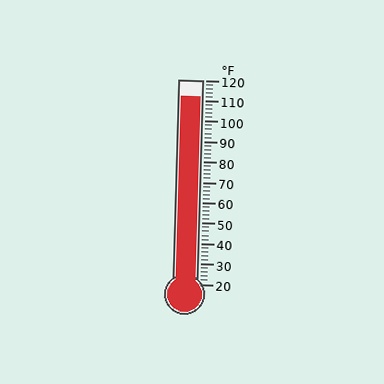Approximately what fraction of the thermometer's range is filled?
The thermometer is filled to approximately 90% of its range.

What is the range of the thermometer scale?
The thermometer scale ranges from 20°F to 120°F.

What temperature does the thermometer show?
The thermometer shows approximately 112°F.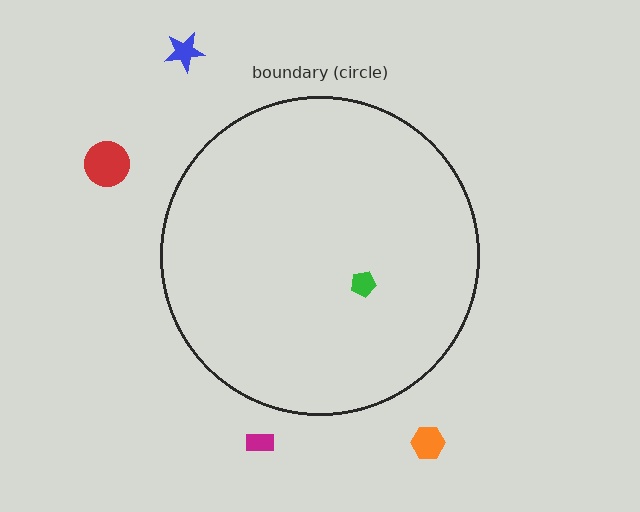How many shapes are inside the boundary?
1 inside, 4 outside.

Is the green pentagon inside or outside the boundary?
Inside.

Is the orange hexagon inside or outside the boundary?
Outside.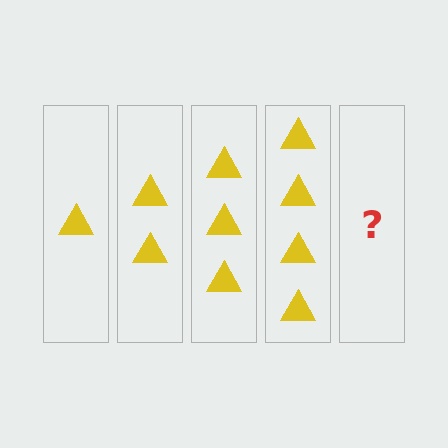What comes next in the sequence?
The next element should be 5 triangles.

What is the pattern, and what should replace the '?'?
The pattern is that each step adds one more triangle. The '?' should be 5 triangles.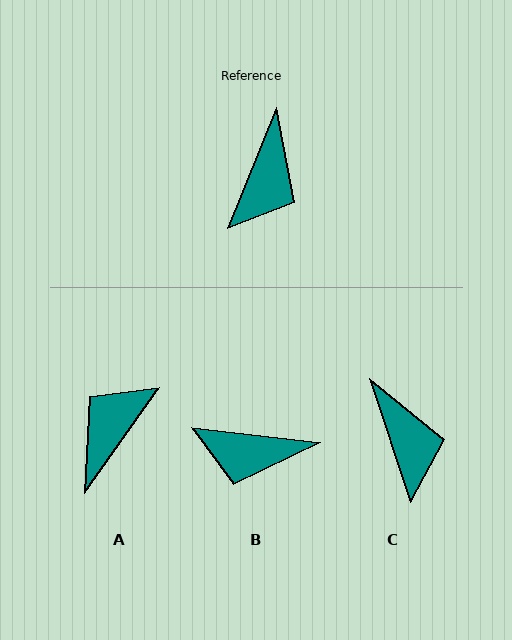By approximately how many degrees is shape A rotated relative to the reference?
Approximately 166 degrees counter-clockwise.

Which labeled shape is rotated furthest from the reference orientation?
A, about 166 degrees away.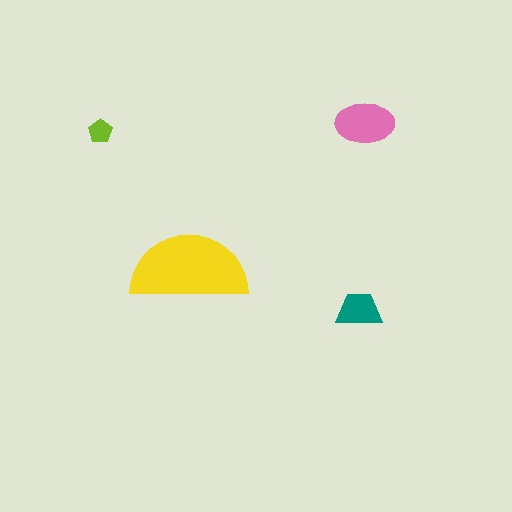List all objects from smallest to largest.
The lime pentagon, the teal trapezoid, the pink ellipse, the yellow semicircle.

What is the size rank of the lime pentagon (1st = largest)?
4th.